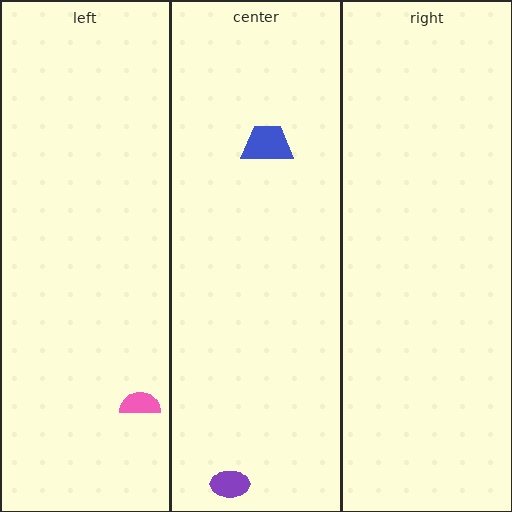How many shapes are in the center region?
2.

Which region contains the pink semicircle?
The left region.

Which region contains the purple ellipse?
The center region.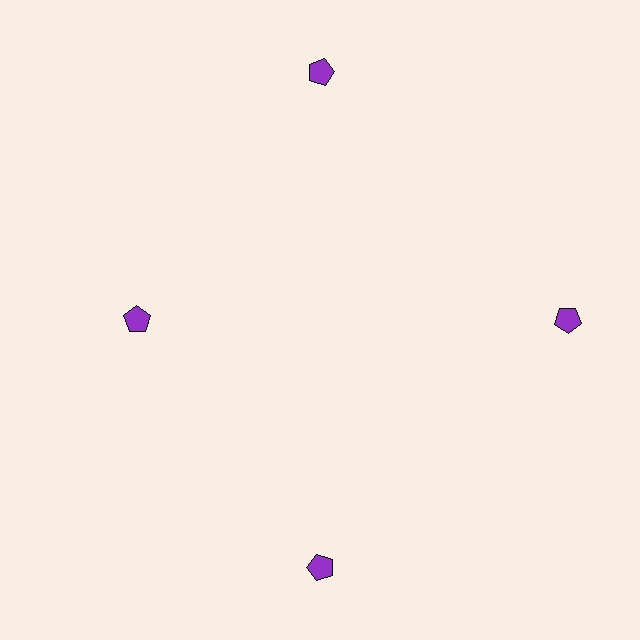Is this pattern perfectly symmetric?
No. The 4 purple pentagons are arranged in a ring, but one element near the 9 o'clock position is pulled inward toward the center, breaking the 4-fold rotational symmetry.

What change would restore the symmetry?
The symmetry would be restored by moving it outward, back onto the ring so that all 4 pentagons sit at equal angles and equal distance from the center.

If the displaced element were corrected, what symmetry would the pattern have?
It would have 4-fold rotational symmetry — the pattern would map onto itself every 90 degrees.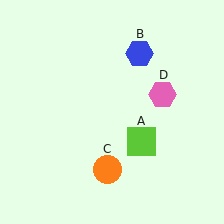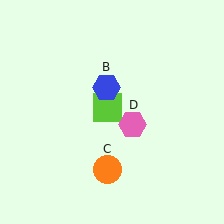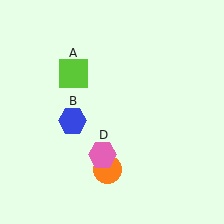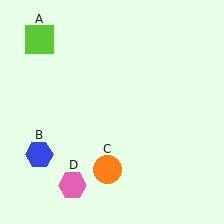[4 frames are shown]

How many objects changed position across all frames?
3 objects changed position: lime square (object A), blue hexagon (object B), pink hexagon (object D).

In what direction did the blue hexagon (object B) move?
The blue hexagon (object B) moved down and to the left.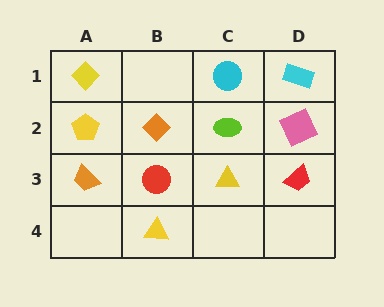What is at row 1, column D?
A cyan rectangle.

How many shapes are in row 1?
3 shapes.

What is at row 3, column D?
A red trapezoid.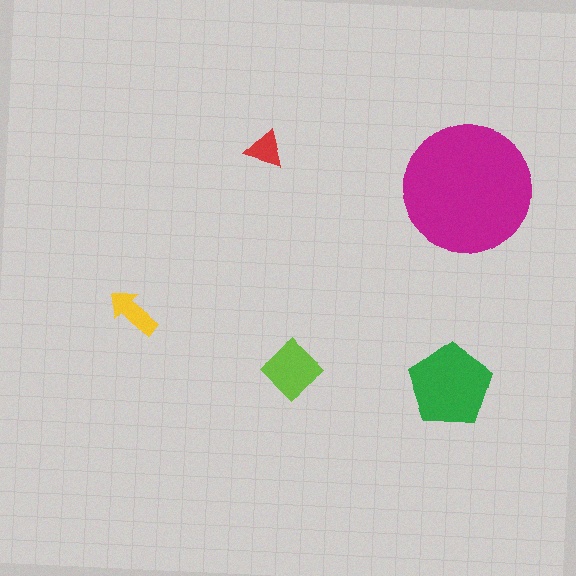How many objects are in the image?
There are 5 objects in the image.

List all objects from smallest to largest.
The red triangle, the yellow arrow, the lime diamond, the green pentagon, the magenta circle.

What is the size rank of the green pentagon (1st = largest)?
2nd.